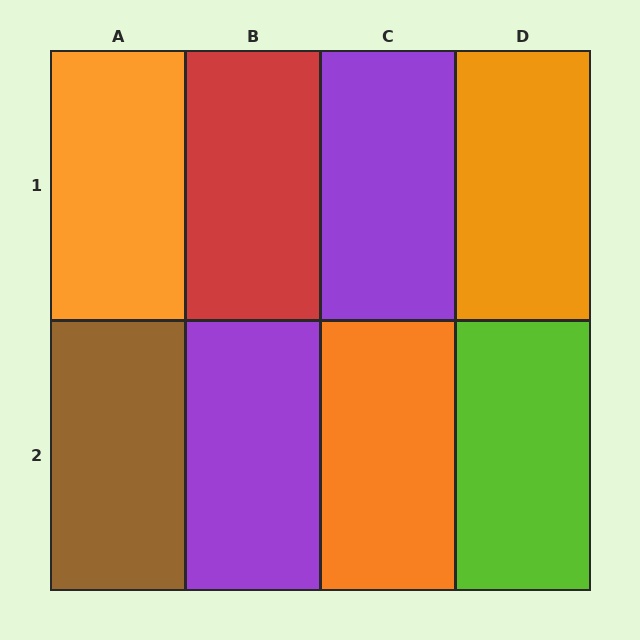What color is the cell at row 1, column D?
Orange.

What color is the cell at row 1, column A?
Orange.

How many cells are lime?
1 cell is lime.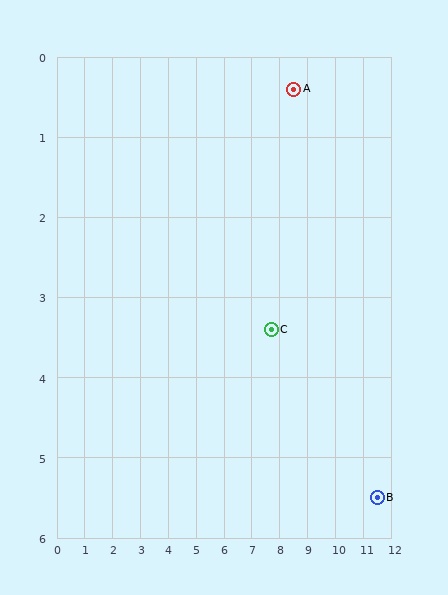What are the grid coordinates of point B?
Point B is at approximately (11.5, 5.5).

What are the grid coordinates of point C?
Point C is at approximately (7.7, 3.4).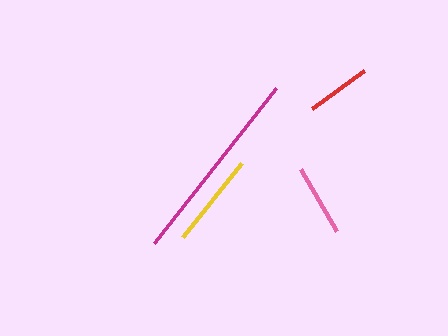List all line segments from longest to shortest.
From longest to shortest: magenta, yellow, pink, red.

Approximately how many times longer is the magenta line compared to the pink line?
The magenta line is approximately 2.8 times the length of the pink line.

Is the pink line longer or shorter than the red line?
The pink line is longer than the red line.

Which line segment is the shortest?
The red line is the shortest at approximately 64 pixels.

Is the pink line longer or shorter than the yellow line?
The yellow line is longer than the pink line.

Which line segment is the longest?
The magenta line is the longest at approximately 197 pixels.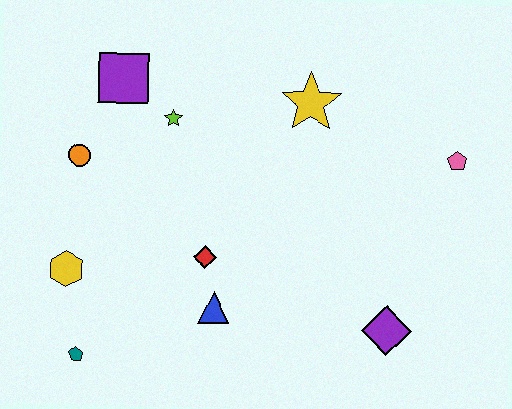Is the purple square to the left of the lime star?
Yes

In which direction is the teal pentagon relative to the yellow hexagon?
The teal pentagon is below the yellow hexagon.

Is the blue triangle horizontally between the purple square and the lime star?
No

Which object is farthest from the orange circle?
The pink pentagon is farthest from the orange circle.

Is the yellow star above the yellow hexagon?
Yes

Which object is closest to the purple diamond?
The blue triangle is closest to the purple diamond.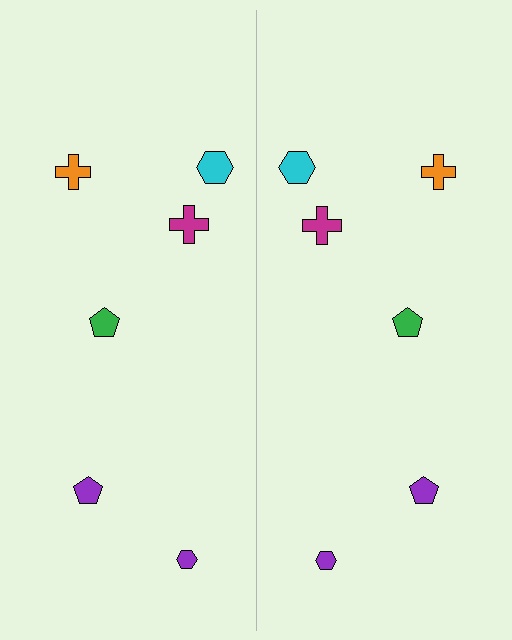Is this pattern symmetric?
Yes, this pattern has bilateral (reflection) symmetry.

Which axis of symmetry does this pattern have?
The pattern has a vertical axis of symmetry running through the center of the image.